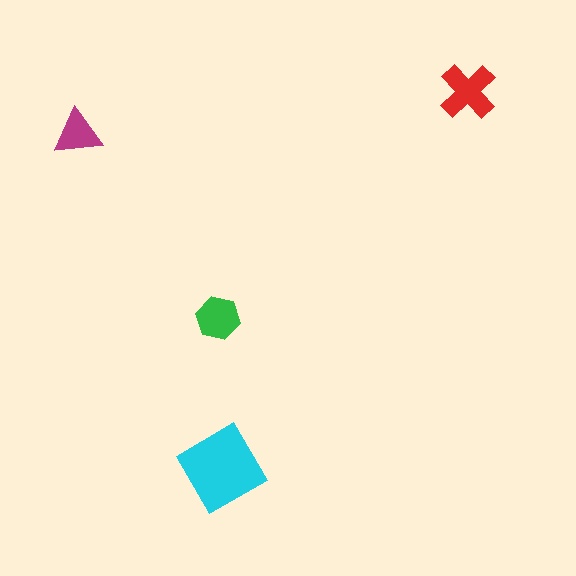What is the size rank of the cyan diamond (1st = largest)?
1st.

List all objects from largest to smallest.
The cyan diamond, the red cross, the green hexagon, the magenta triangle.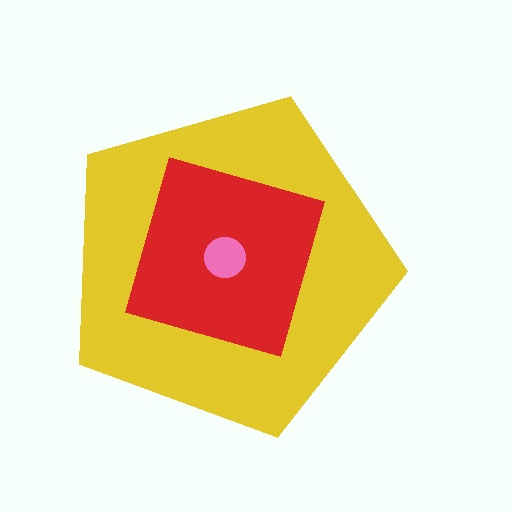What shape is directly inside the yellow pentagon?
The red square.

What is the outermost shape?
The yellow pentagon.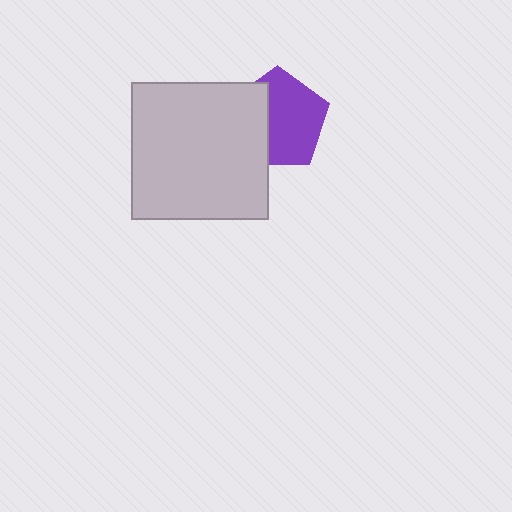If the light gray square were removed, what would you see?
You would see the complete purple pentagon.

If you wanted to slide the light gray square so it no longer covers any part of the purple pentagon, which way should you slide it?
Slide it left — that is the most direct way to separate the two shapes.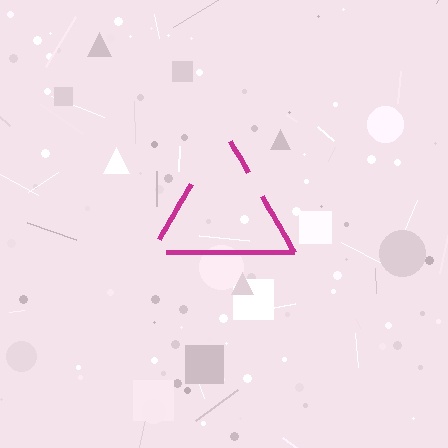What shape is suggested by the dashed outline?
The dashed outline suggests a triangle.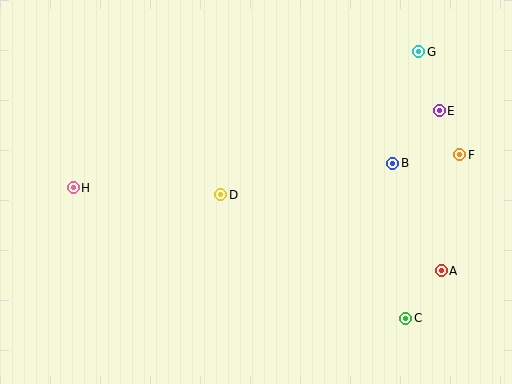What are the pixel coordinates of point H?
Point H is at (73, 188).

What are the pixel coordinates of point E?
Point E is at (439, 111).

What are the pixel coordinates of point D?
Point D is at (221, 195).